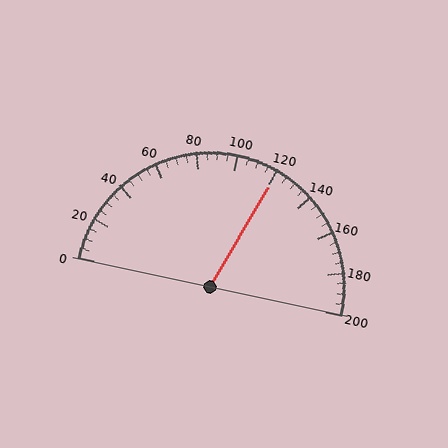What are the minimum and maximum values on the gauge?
The gauge ranges from 0 to 200.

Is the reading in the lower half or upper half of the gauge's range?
The reading is in the upper half of the range (0 to 200).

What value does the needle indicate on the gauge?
The needle indicates approximately 120.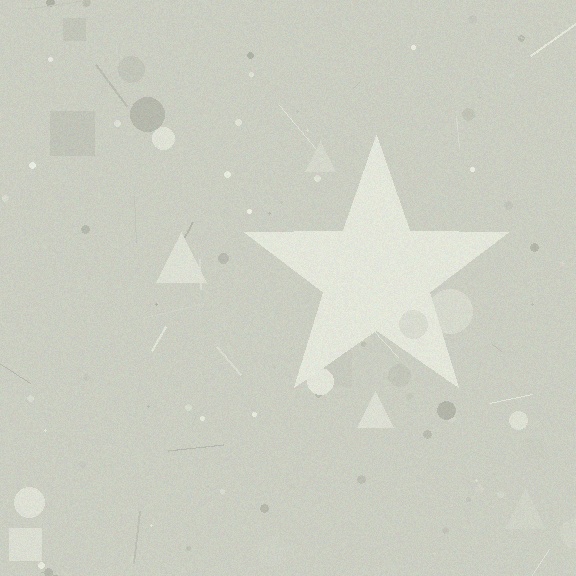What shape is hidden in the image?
A star is hidden in the image.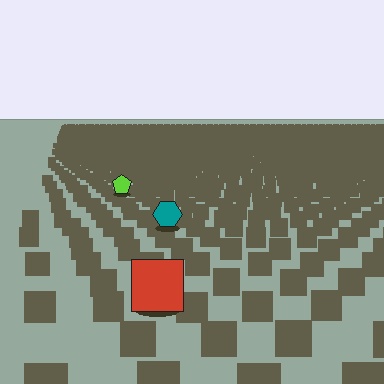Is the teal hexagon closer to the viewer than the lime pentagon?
Yes. The teal hexagon is closer — you can tell from the texture gradient: the ground texture is coarser near it.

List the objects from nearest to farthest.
From nearest to farthest: the red square, the teal hexagon, the lime pentagon.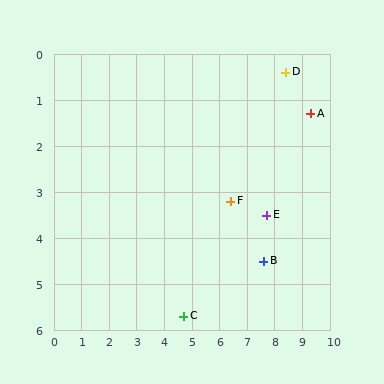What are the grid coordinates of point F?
Point F is at approximately (6.4, 3.2).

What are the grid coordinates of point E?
Point E is at approximately (7.7, 3.5).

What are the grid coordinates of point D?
Point D is at approximately (8.4, 0.4).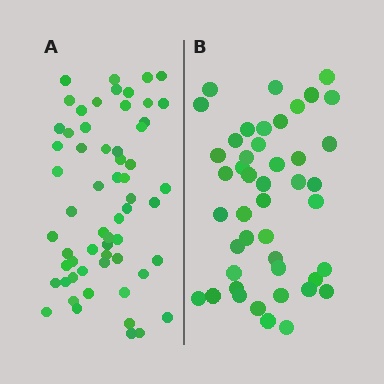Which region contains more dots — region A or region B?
Region A (the left region) has more dots.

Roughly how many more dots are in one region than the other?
Region A has approximately 15 more dots than region B.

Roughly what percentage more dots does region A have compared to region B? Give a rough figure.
About 35% more.